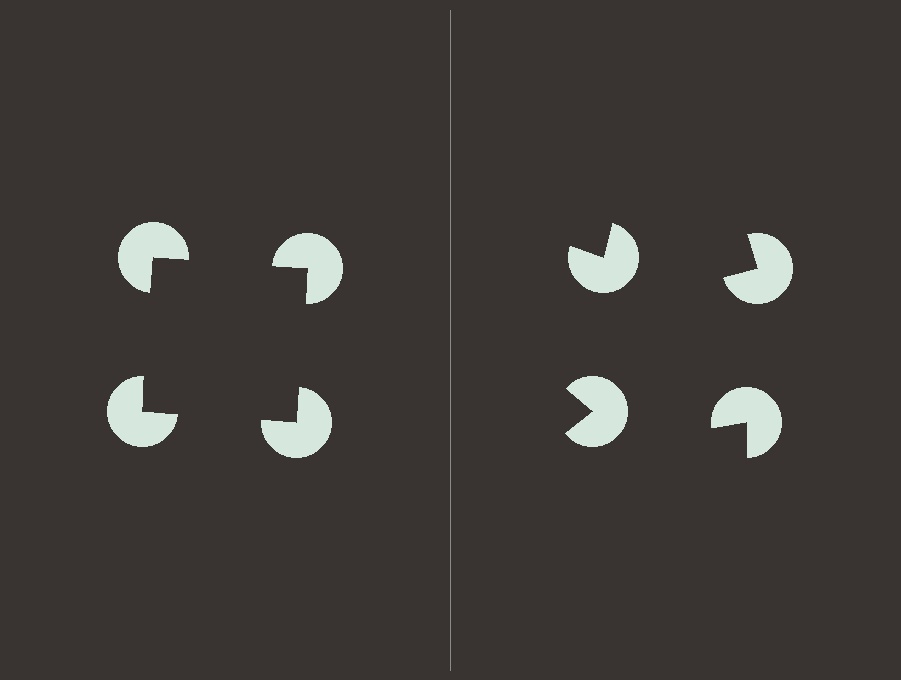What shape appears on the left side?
An illusory square.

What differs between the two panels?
The pac-man discs are positioned identically on both sides; only the wedge orientations differ. On the left they align to a square; on the right they are misaligned.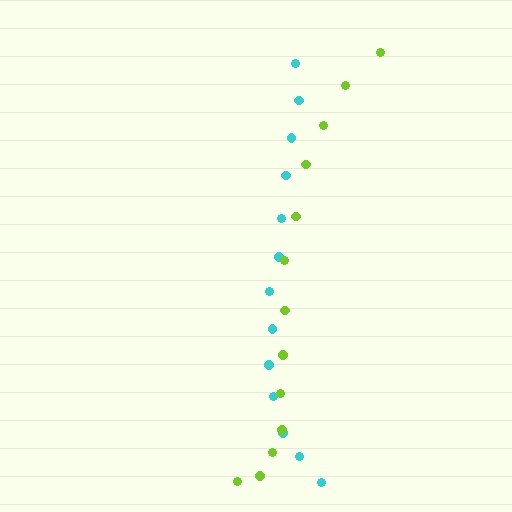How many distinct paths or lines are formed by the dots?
There are 2 distinct paths.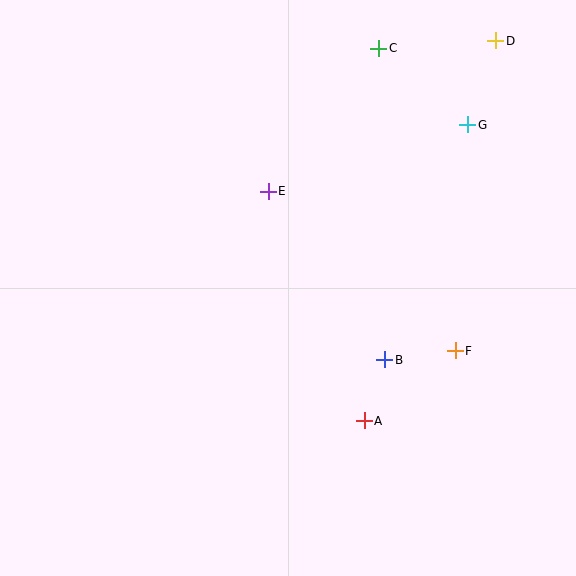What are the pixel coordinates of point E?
Point E is at (268, 191).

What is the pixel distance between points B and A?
The distance between B and A is 64 pixels.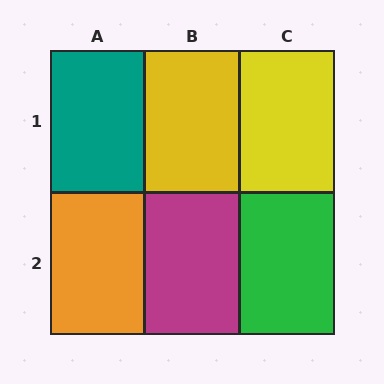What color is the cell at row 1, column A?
Teal.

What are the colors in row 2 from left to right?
Orange, magenta, green.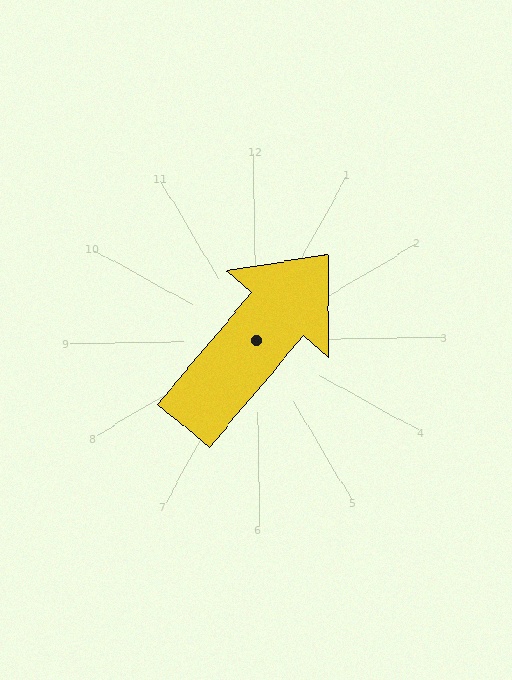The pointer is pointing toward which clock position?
Roughly 1 o'clock.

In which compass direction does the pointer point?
Northeast.